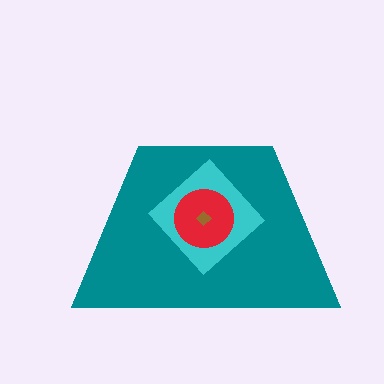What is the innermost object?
The brown diamond.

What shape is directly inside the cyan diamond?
The red circle.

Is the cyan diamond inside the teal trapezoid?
Yes.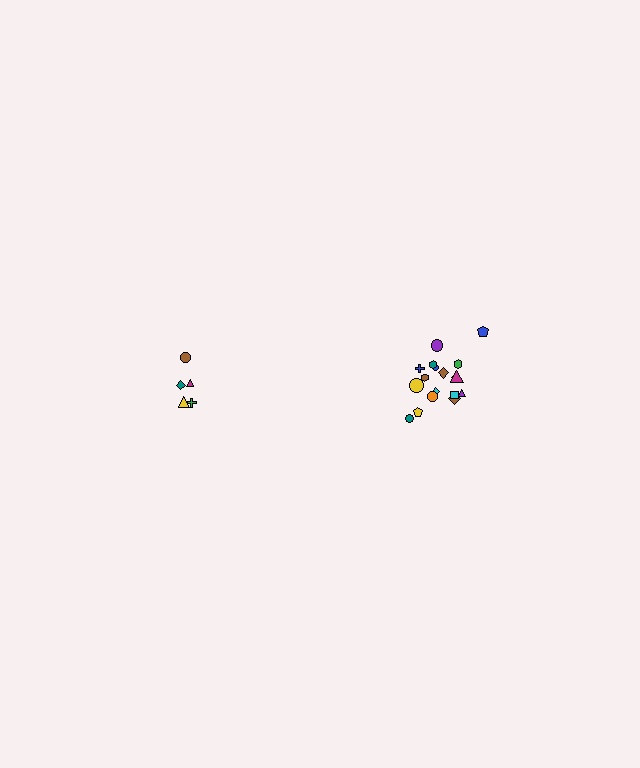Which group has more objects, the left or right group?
The right group.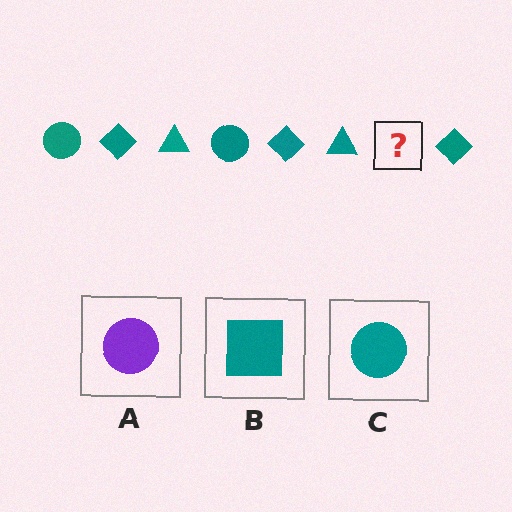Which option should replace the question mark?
Option C.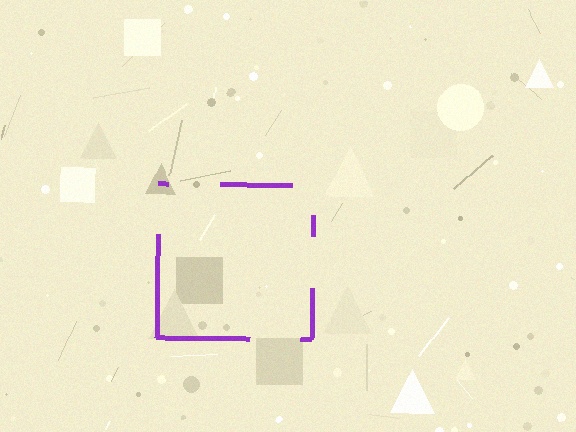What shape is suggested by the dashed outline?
The dashed outline suggests a square.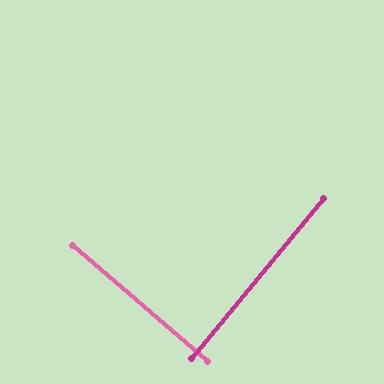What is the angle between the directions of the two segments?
Approximately 89 degrees.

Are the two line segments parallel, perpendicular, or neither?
Perpendicular — they meet at approximately 89°.